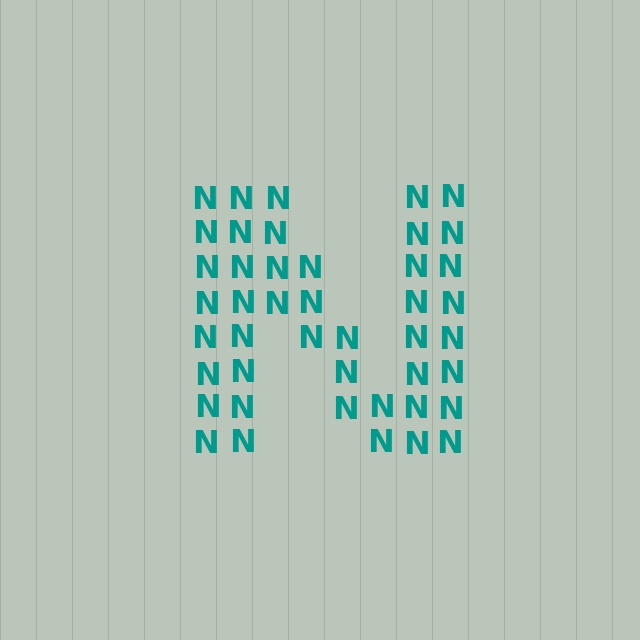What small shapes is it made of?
It is made of small letter N's.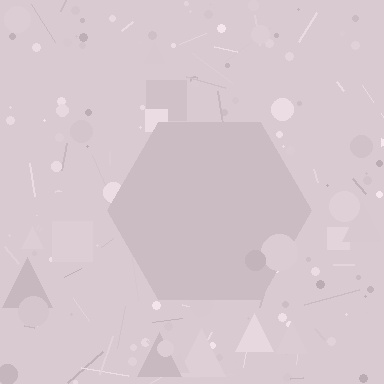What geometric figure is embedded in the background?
A hexagon is embedded in the background.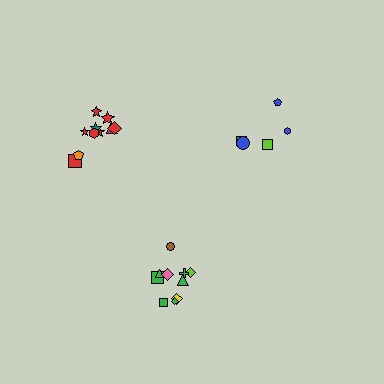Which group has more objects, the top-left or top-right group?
The top-left group.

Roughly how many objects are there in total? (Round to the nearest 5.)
Roughly 25 objects in total.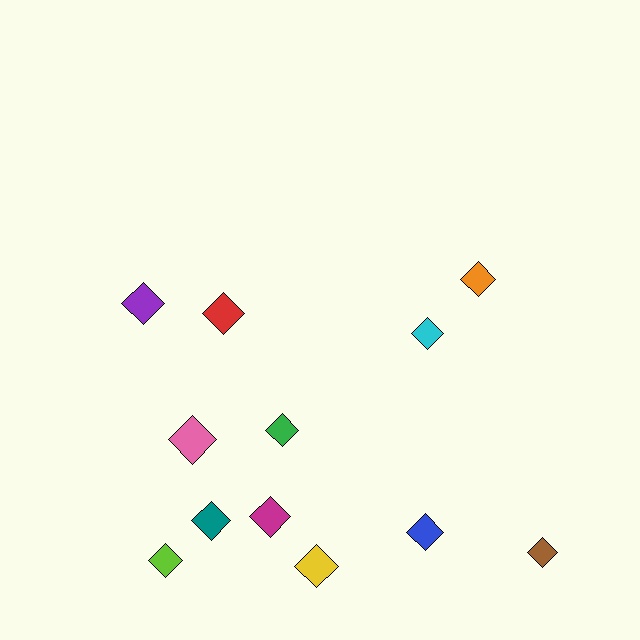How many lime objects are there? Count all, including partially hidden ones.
There is 1 lime object.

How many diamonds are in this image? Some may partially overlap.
There are 12 diamonds.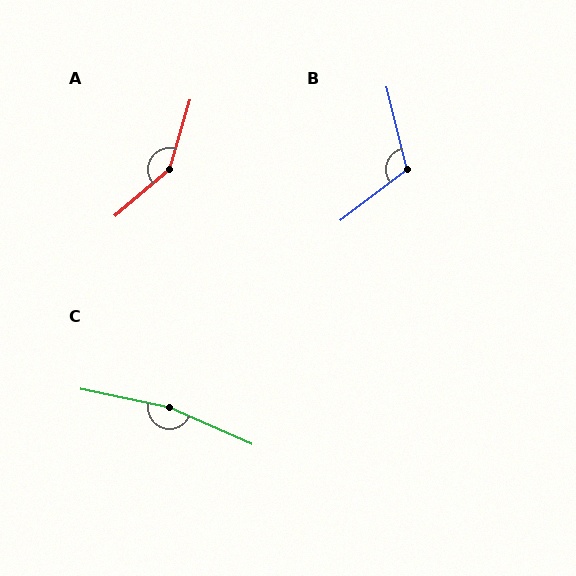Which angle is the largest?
C, at approximately 168 degrees.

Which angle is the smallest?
B, at approximately 113 degrees.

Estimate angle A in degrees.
Approximately 147 degrees.